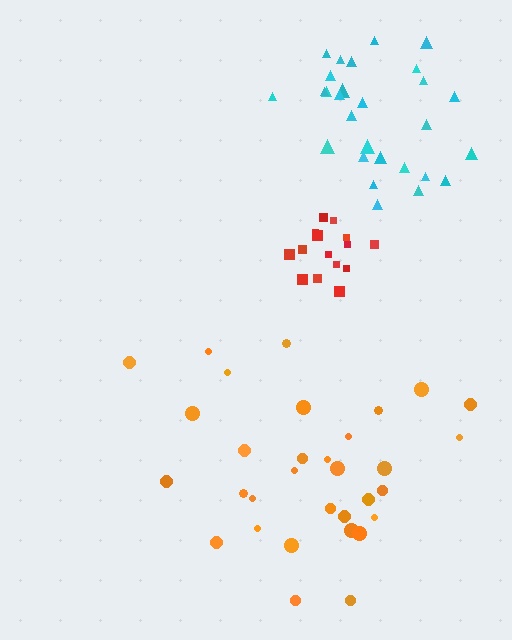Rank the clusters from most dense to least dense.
red, orange, cyan.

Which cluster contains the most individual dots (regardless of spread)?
Orange (32).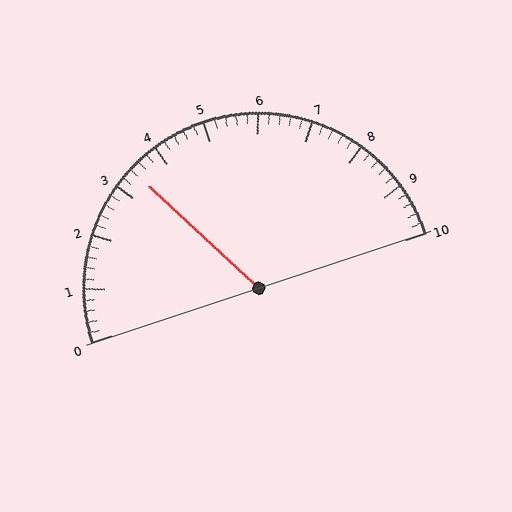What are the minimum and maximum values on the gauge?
The gauge ranges from 0 to 10.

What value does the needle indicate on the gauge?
The needle indicates approximately 3.4.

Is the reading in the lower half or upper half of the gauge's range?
The reading is in the lower half of the range (0 to 10).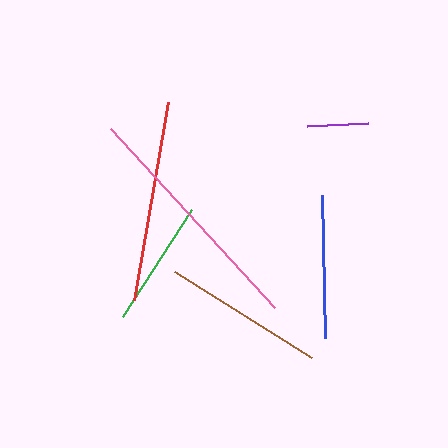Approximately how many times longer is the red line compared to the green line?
The red line is approximately 1.6 times the length of the green line.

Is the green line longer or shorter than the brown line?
The brown line is longer than the green line.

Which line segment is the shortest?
The purple line is the shortest at approximately 61 pixels.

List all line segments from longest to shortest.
From longest to shortest: pink, red, brown, blue, green, purple.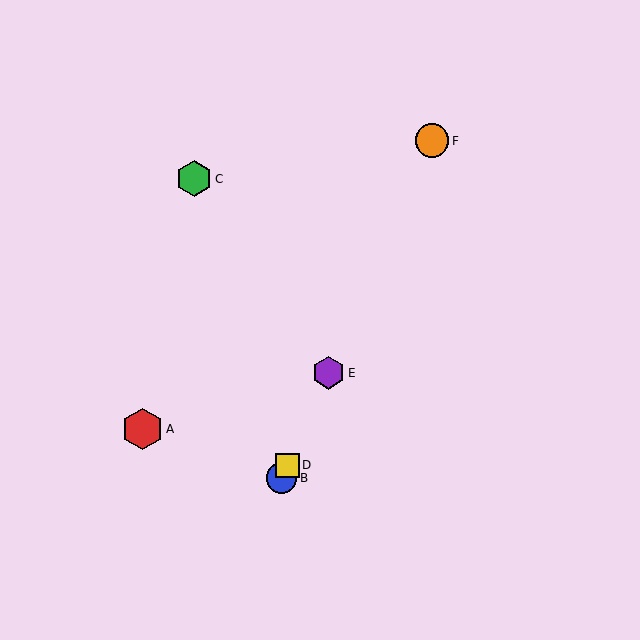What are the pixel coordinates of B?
Object B is at (281, 478).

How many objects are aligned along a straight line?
4 objects (B, D, E, F) are aligned along a straight line.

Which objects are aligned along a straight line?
Objects B, D, E, F are aligned along a straight line.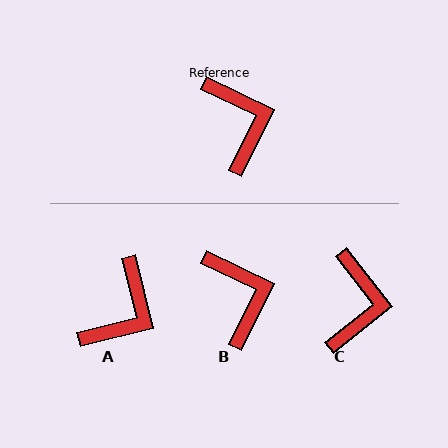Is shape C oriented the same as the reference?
No, it is off by about 26 degrees.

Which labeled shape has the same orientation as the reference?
B.